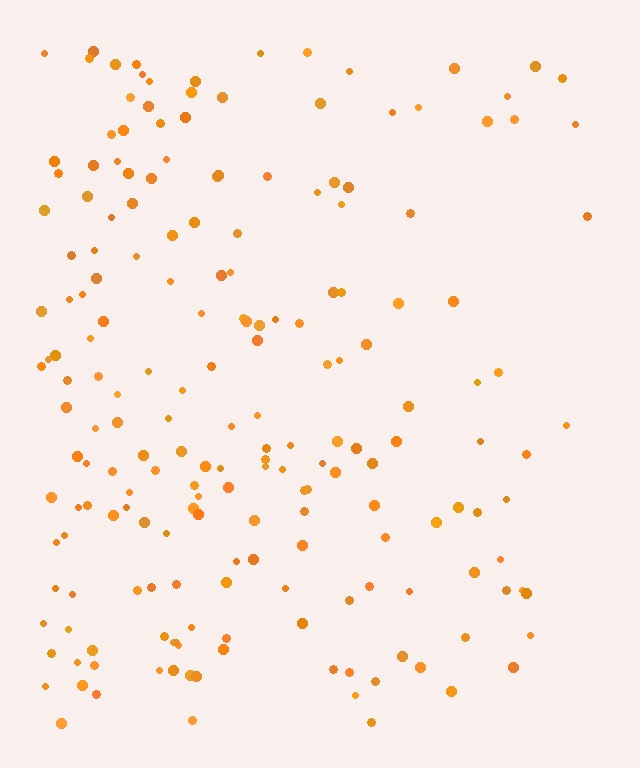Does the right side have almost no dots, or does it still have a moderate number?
Still a moderate number, just noticeably fewer than the left.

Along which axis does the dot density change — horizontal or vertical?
Horizontal.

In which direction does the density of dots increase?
From right to left, with the left side densest.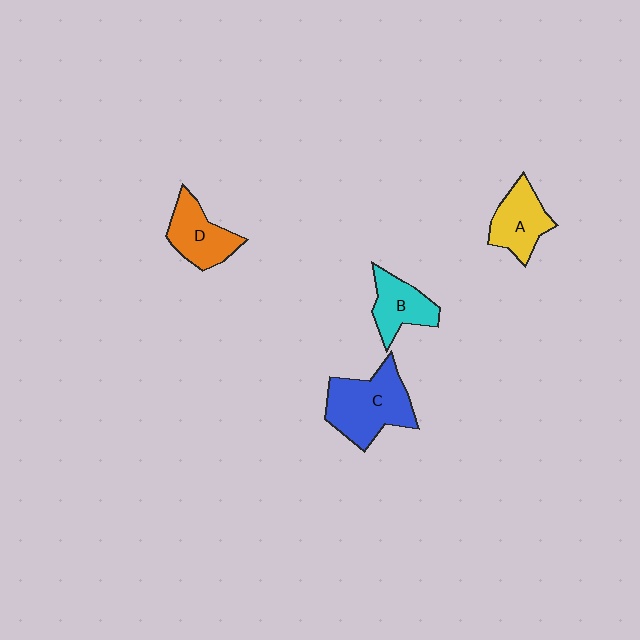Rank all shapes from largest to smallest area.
From largest to smallest: C (blue), D (orange), A (yellow), B (cyan).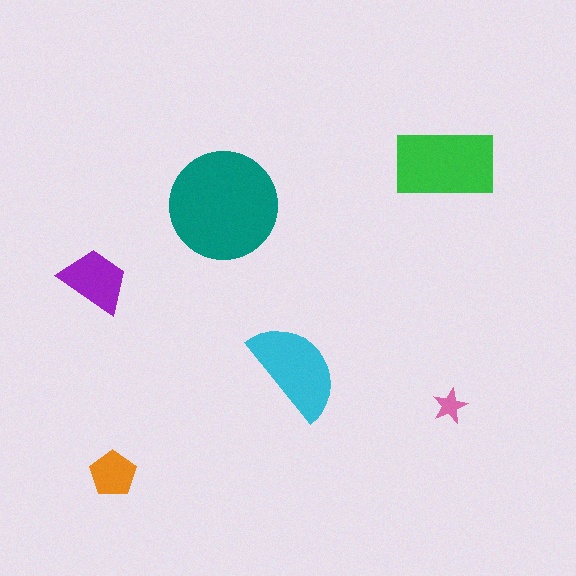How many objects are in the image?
There are 6 objects in the image.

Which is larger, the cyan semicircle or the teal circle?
The teal circle.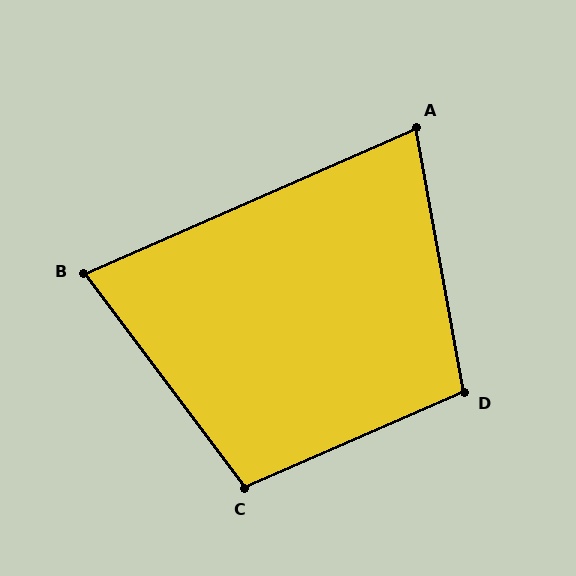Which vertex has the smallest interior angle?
A, at approximately 77 degrees.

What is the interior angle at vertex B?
Approximately 77 degrees (acute).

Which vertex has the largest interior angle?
C, at approximately 103 degrees.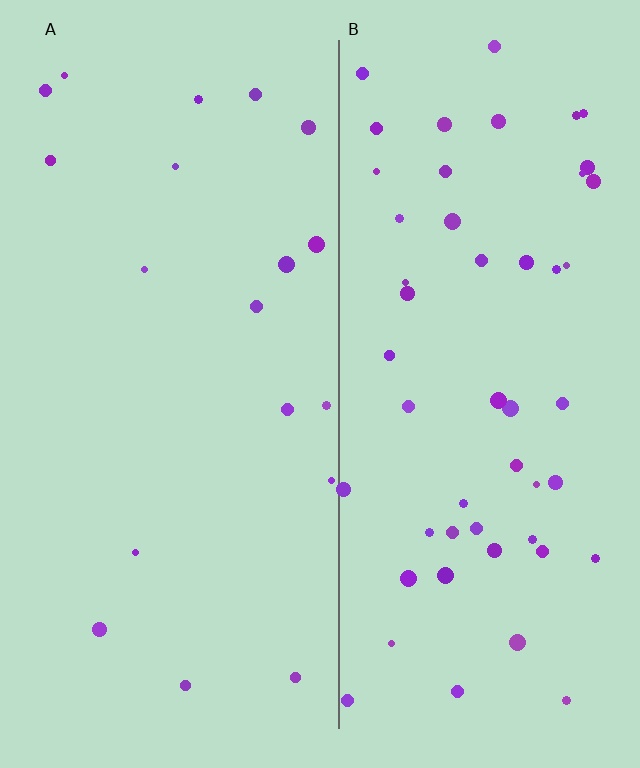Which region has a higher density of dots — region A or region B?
B (the right).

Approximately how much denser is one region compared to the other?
Approximately 2.8× — region B over region A.